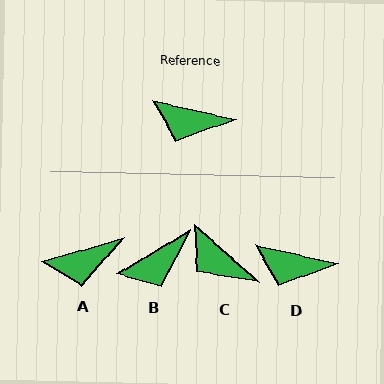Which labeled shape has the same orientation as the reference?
D.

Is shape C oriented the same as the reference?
No, it is off by about 28 degrees.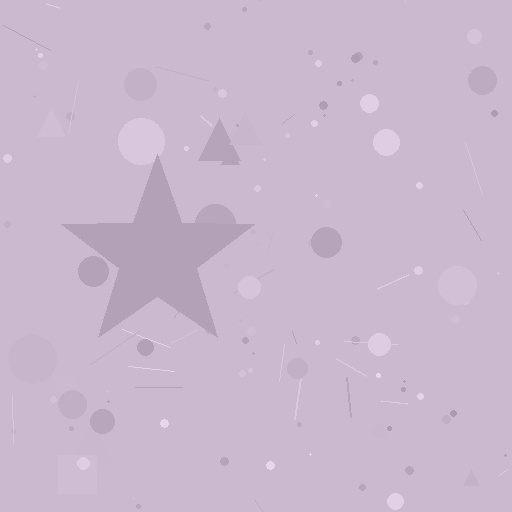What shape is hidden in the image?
A star is hidden in the image.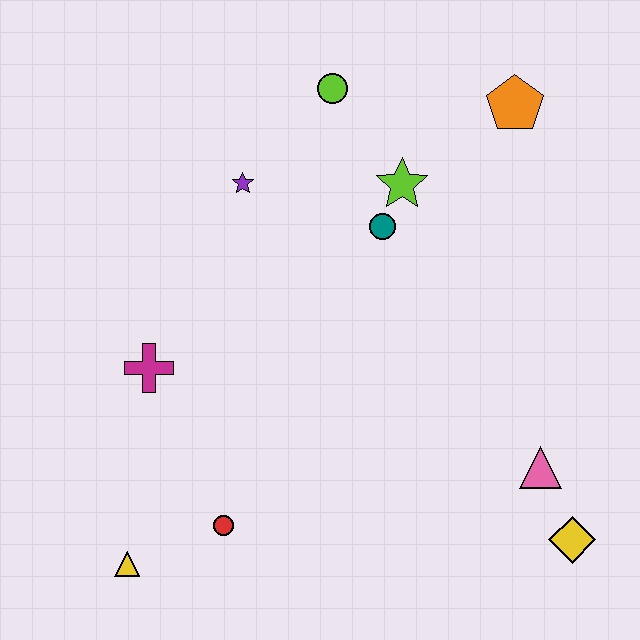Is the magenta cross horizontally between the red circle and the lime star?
No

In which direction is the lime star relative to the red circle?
The lime star is above the red circle.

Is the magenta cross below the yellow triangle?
No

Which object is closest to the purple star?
The lime circle is closest to the purple star.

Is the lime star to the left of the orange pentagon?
Yes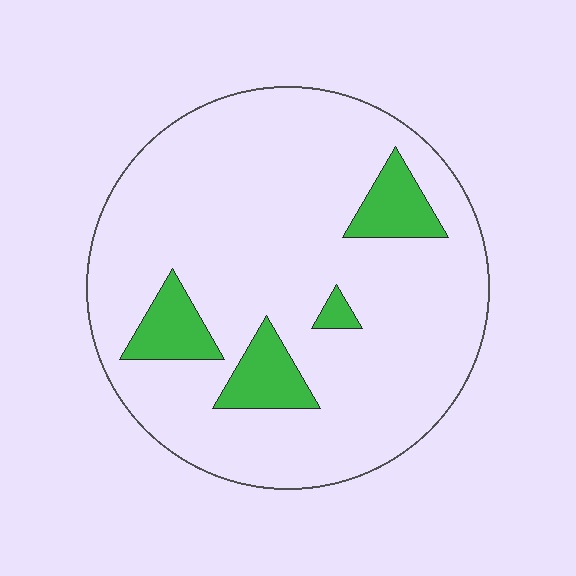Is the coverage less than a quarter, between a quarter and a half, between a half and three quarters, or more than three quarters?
Less than a quarter.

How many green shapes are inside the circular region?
4.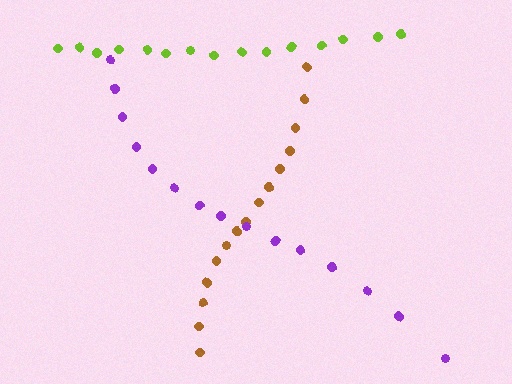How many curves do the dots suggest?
There are 3 distinct paths.